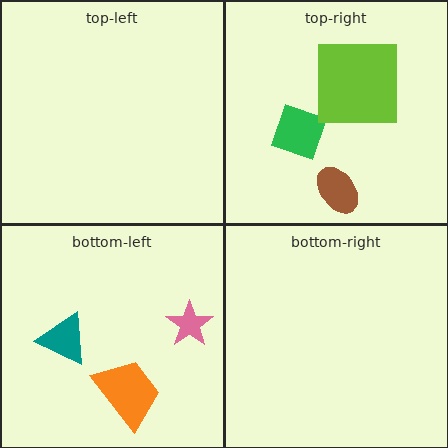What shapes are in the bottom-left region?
The orange trapezoid, the teal triangle, the pink star.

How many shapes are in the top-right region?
3.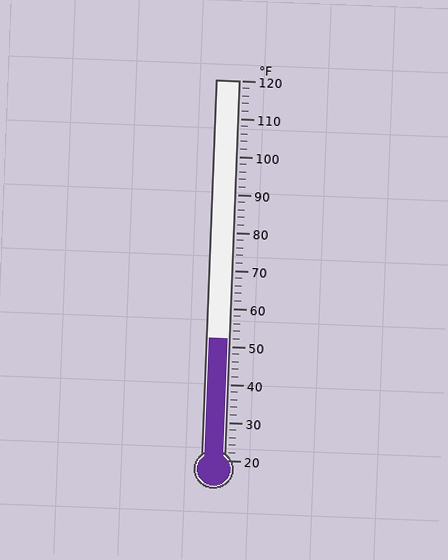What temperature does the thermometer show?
The thermometer shows approximately 52°F.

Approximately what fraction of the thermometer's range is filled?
The thermometer is filled to approximately 30% of its range.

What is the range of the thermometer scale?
The thermometer scale ranges from 20°F to 120°F.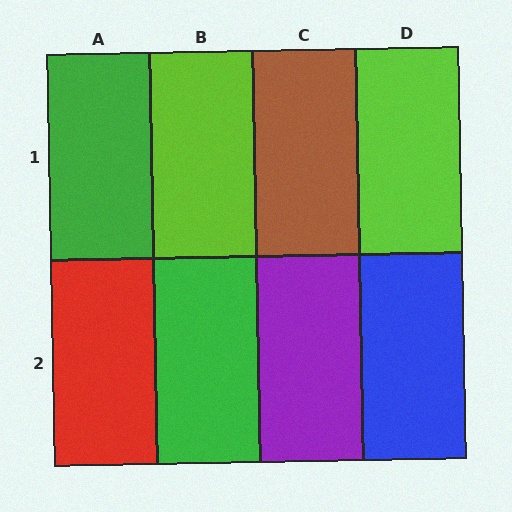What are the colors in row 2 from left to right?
Red, green, purple, blue.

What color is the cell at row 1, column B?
Lime.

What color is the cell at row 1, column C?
Brown.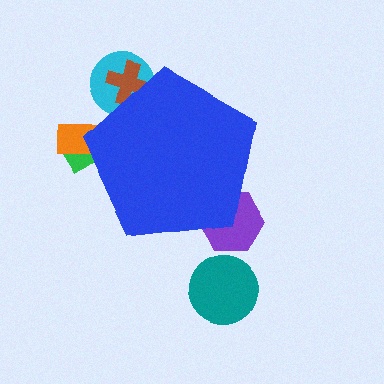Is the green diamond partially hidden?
Yes, the green diamond is partially hidden behind the blue pentagon.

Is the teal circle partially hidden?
No, the teal circle is fully visible.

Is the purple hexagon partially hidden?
Yes, the purple hexagon is partially hidden behind the blue pentagon.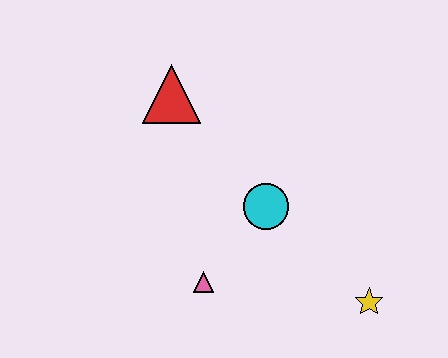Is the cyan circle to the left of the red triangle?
No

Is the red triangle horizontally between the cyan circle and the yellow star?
No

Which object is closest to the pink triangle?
The cyan circle is closest to the pink triangle.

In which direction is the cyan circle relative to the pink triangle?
The cyan circle is above the pink triangle.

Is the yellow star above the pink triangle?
No